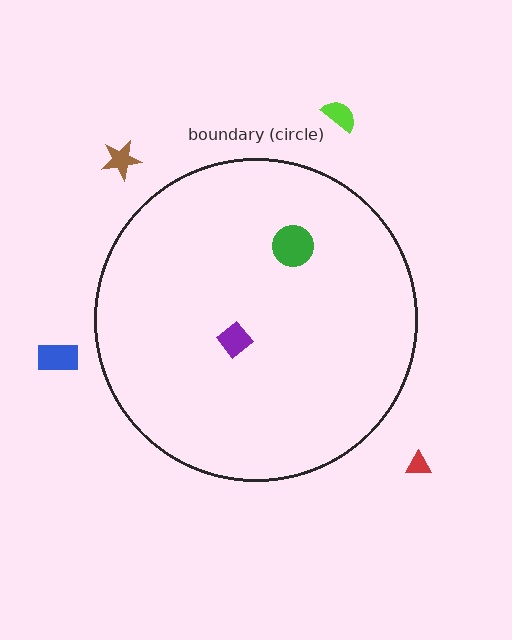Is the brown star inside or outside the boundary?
Outside.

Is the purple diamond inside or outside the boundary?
Inside.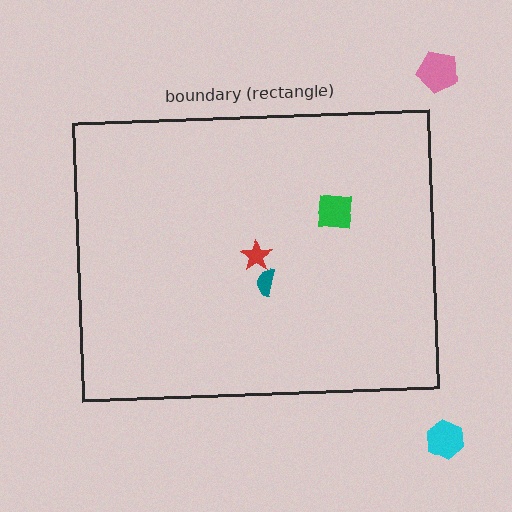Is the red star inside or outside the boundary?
Inside.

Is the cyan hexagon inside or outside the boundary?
Outside.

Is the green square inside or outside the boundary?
Inside.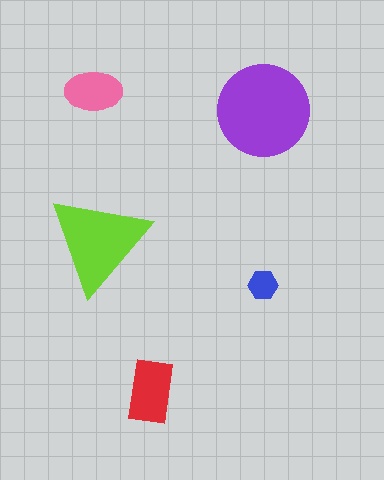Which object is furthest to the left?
The pink ellipse is leftmost.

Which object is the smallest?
The blue hexagon.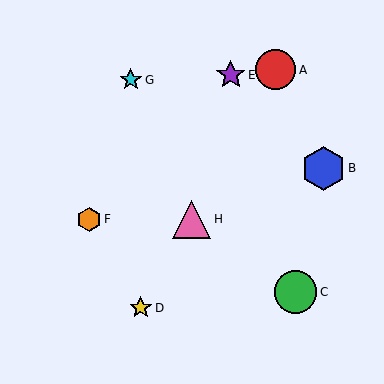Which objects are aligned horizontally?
Objects F, H are aligned horizontally.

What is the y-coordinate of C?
Object C is at y≈292.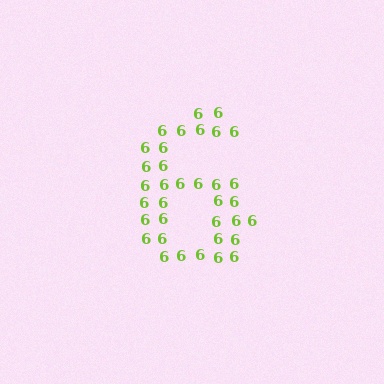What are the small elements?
The small elements are digit 6's.